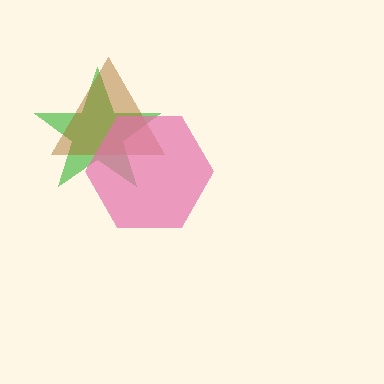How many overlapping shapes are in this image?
There are 3 overlapping shapes in the image.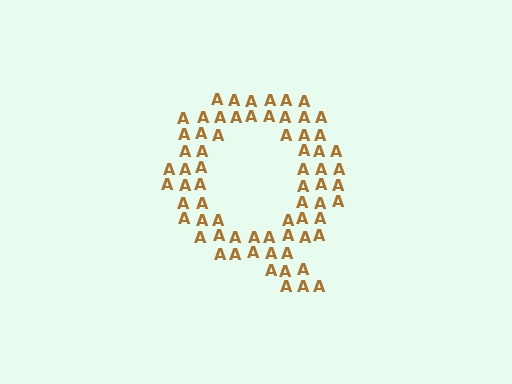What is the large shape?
The large shape is the letter Q.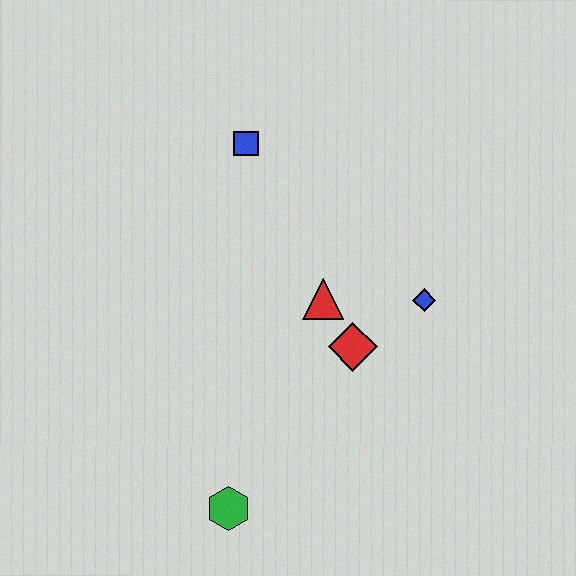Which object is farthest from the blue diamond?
The green hexagon is farthest from the blue diamond.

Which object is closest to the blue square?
The red triangle is closest to the blue square.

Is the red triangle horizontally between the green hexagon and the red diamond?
Yes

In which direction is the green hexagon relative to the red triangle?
The green hexagon is below the red triangle.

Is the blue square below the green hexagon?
No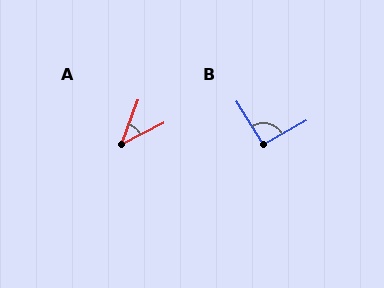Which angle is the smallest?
A, at approximately 43 degrees.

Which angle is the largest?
B, at approximately 93 degrees.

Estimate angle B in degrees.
Approximately 93 degrees.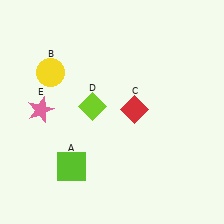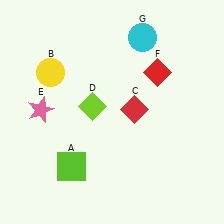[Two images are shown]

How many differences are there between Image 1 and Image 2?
There are 2 differences between the two images.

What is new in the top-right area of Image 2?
A red diamond (F) was added in the top-right area of Image 2.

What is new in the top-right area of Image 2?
A cyan circle (G) was added in the top-right area of Image 2.